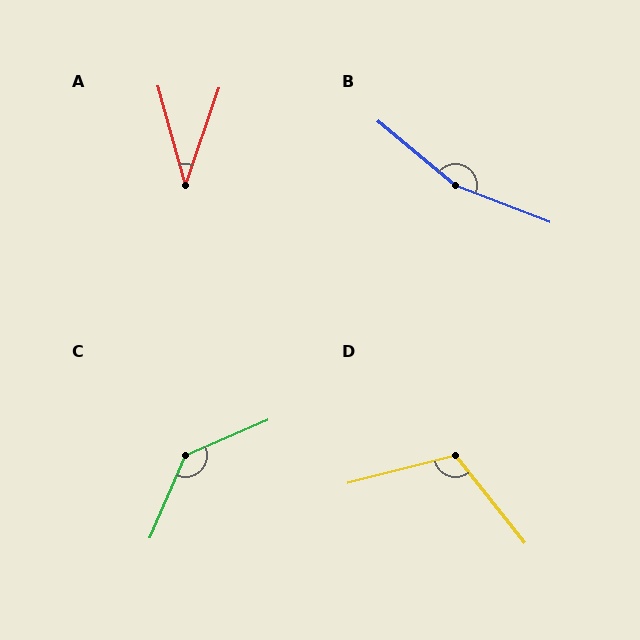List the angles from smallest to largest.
A (34°), D (114°), C (136°), B (162°).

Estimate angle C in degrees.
Approximately 136 degrees.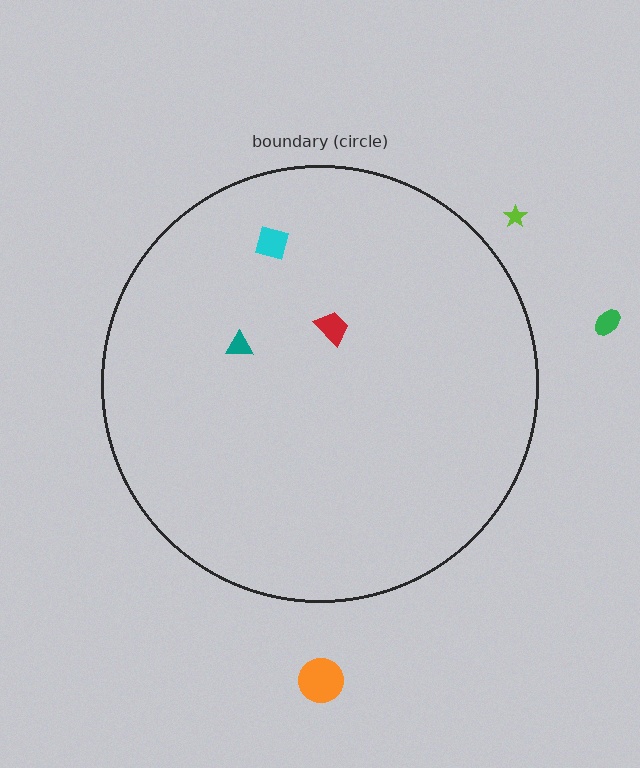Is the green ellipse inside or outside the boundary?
Outside.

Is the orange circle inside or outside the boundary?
Outside.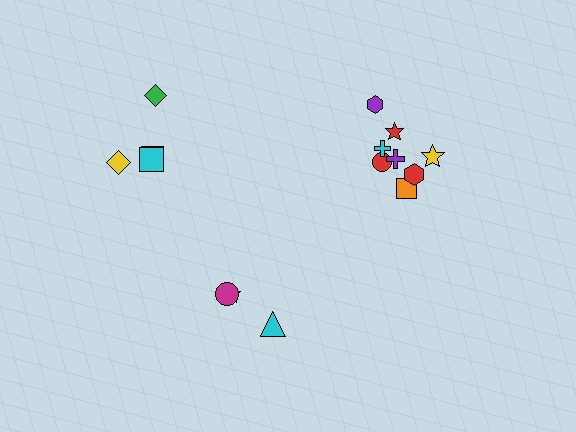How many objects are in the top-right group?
There are 8 objects.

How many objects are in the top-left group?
There are 4 objects.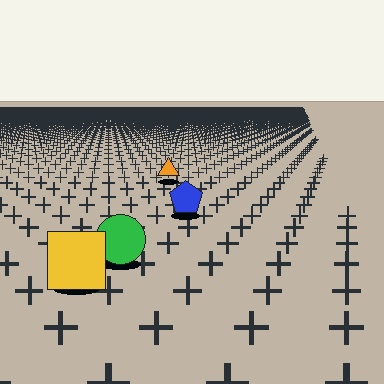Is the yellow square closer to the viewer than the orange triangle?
Yes. The yellow square is closer — you can tell from the texture gradient: the ground texture is coarser near it.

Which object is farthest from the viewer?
The orange triangle is farthest from the viewer. It appears smaller and the ground texture around it is denser.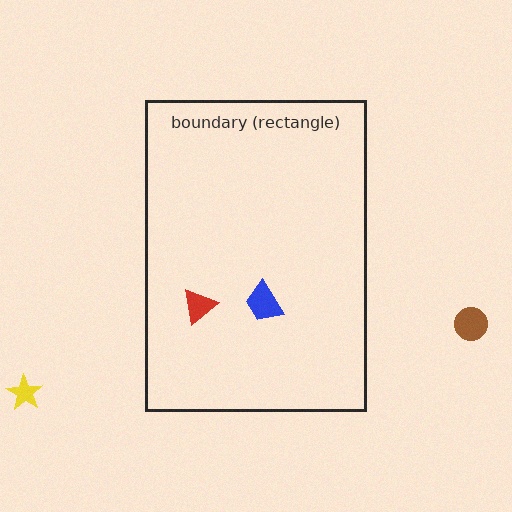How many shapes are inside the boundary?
2 inside, 2 outside.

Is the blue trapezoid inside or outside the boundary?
Inside.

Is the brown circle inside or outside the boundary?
Outside.